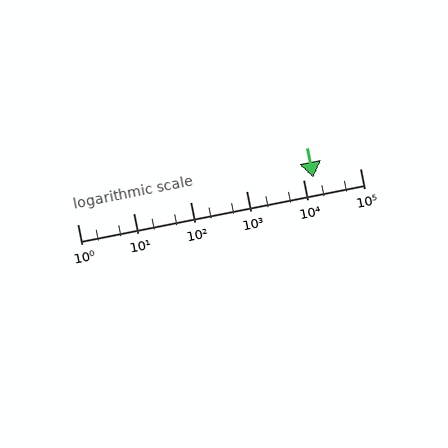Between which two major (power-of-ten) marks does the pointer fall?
The pointer is between 10000 and 100000.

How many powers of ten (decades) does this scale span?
The scale spans 5 decades, from 1 to 100000.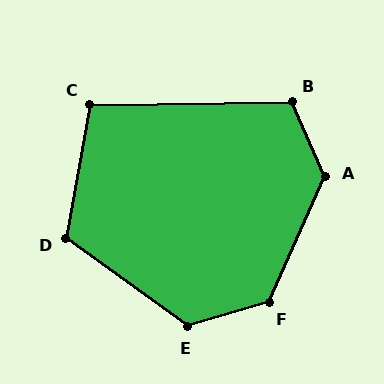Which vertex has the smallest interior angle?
C, at approximately 101 degrees.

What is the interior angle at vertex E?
Approximately 128 degrees (obtuse).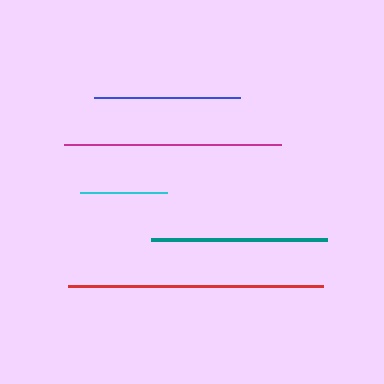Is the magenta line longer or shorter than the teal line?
The magenta line is longer than the teal line.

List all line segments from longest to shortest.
From longest to shortest: red, magenta, teal, blue, cyan.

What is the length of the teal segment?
The teal segment is approximately 176 pixels long.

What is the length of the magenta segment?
The magenta segment is approximately 217 pixels long.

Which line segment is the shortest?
The cyan line is the shortest at approximately 87 pixels.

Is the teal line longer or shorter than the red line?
The red line is longer than the teal line.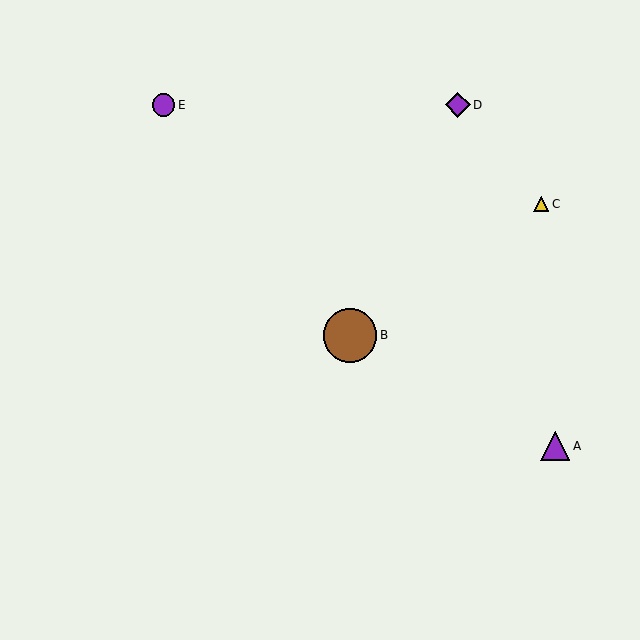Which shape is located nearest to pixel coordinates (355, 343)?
The brown circle (labeled B) at (350, 335) is nearest to that location.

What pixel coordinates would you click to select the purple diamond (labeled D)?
Click at (458, 105) to select the purple diamond D.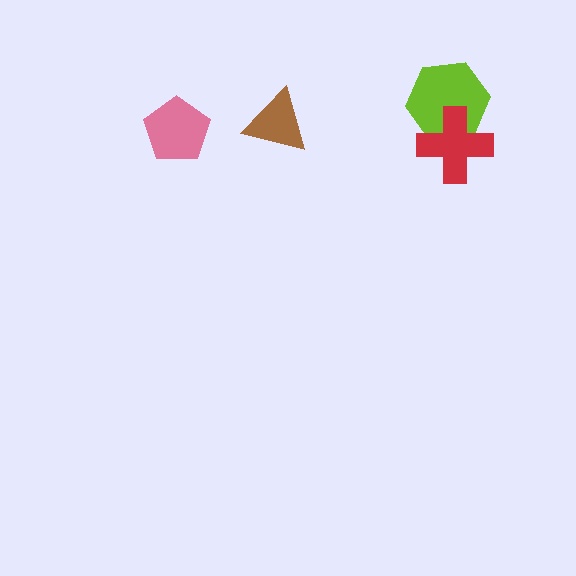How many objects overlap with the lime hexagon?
1 object overlaps with the lime hexagon.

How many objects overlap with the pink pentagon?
0 objects overlap with the pink pentagon.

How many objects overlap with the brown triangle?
0 objects overlap with the brown triangle.